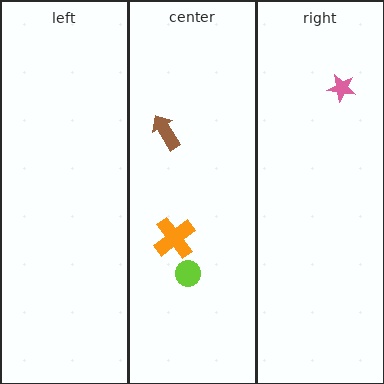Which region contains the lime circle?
The center region.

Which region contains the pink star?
The right region.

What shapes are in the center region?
The brown arrow, the lime circle, the orange cross.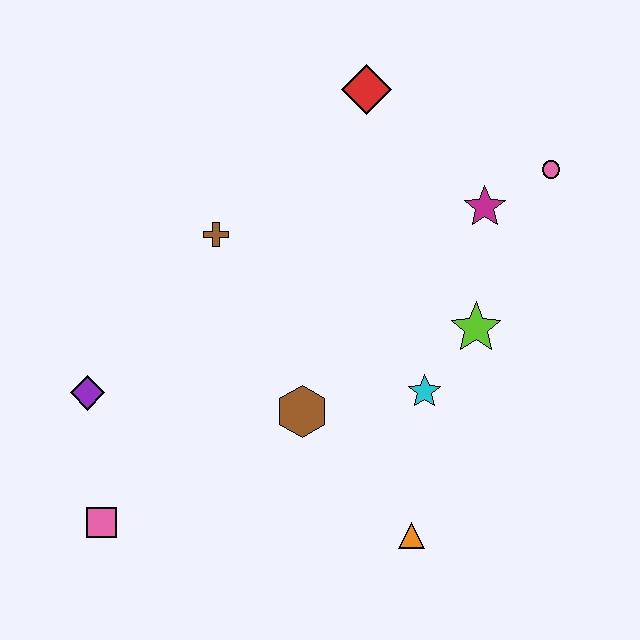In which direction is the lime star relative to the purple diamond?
The lime star is to the right of the purple diamond.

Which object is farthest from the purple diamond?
The pink circle is farthest from the purple diamond.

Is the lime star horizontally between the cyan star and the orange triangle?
No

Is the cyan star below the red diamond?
Yes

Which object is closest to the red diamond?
The magenta star is closest to the red diamond.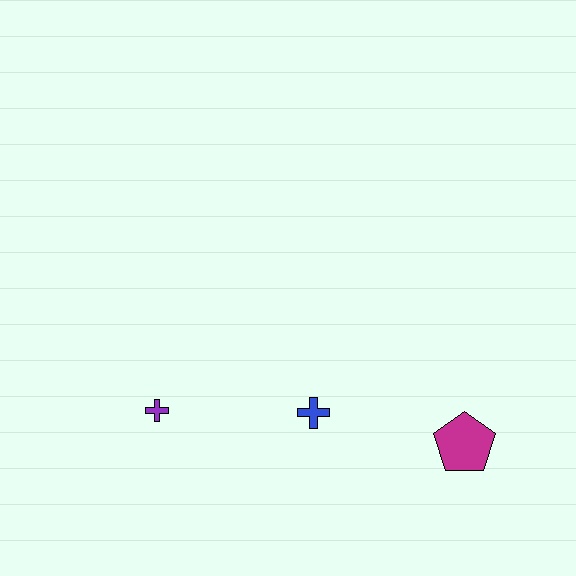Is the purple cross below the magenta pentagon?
No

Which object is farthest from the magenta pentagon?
The purple cross is farthest from the magenta pentagon.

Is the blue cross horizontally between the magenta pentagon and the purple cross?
Yes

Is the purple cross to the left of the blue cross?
Yes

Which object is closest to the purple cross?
The blue cross is closest to the purple cross.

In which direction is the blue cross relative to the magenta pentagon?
The blue cross is to the left of the magenta pentagon.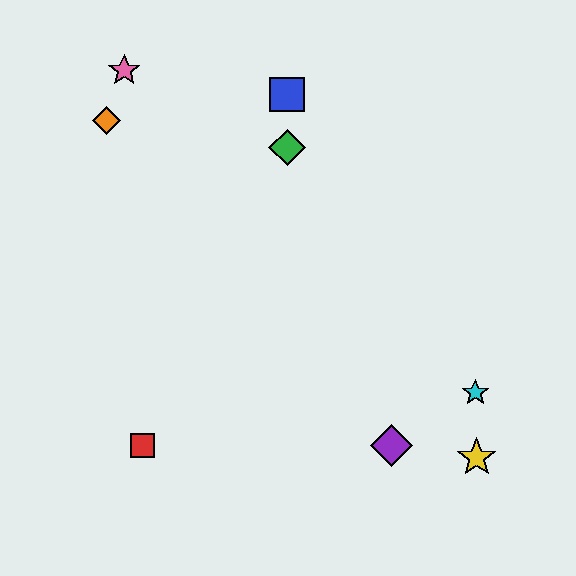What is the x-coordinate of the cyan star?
The cyan star is at x≈475.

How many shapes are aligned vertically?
2 shapes (the blue square, the green diamond) are aligned vertically.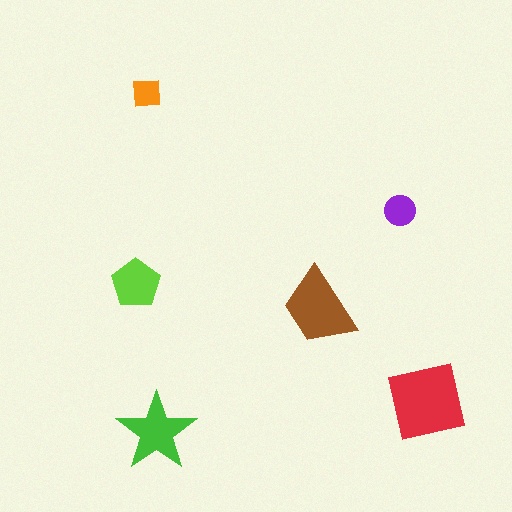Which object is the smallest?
The orange square.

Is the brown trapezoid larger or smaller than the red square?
Smaller.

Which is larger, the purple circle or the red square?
The red square.